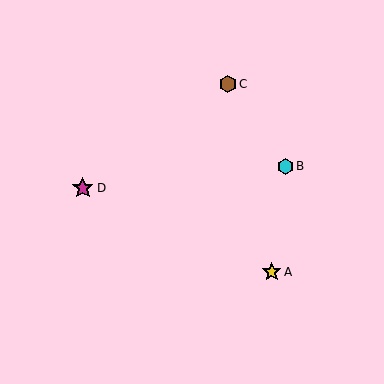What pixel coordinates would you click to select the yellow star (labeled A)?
Click at (272, 272) to select the yellow star A.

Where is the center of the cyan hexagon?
The center of the cyan hexagon is at (286, 166).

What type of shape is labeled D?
Shape D is a magenta star.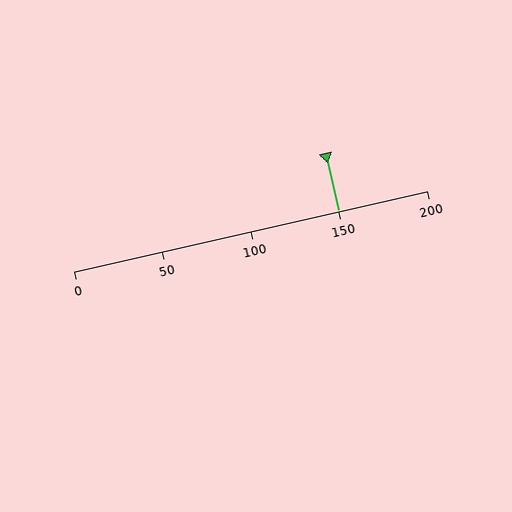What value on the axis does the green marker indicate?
The marker indicates approximately 150.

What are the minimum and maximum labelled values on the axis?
The axis runs from 0 to 200.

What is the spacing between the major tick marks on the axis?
The major ticks are spaced 50 apart.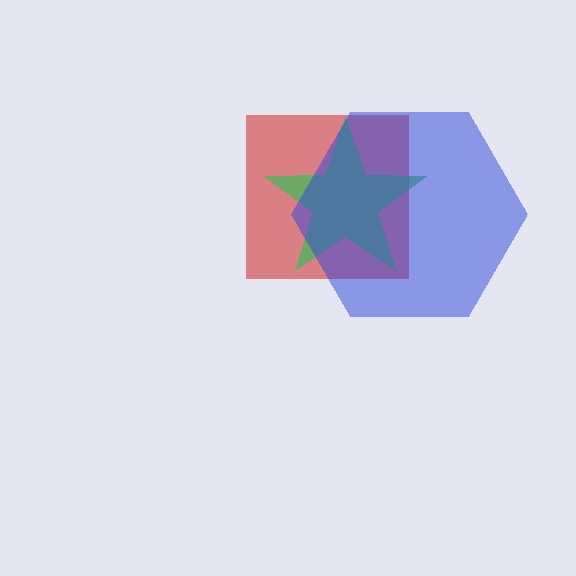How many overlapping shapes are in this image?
There are 3 overlapping shapes in the image.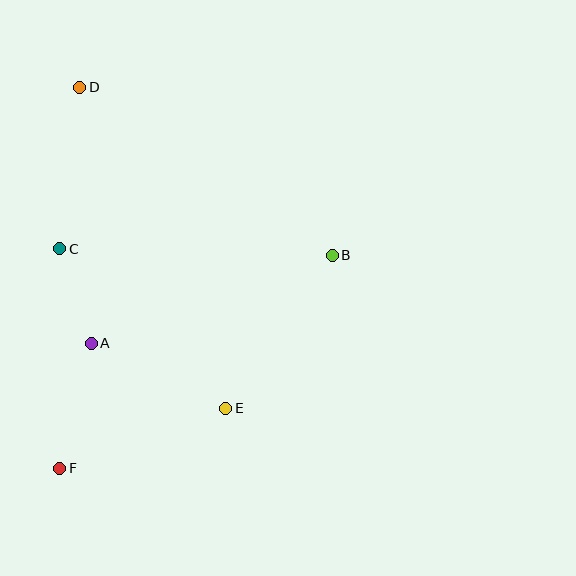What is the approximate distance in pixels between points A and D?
The distance between A and D is approximately 256 pixels.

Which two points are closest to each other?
Points A and C are closest to each other.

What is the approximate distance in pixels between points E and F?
The distance between E and F is approximately 176 pixels.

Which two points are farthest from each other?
Points D and F are farthest from each other.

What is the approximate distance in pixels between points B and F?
The distance between B and F is approximately 346 pixels.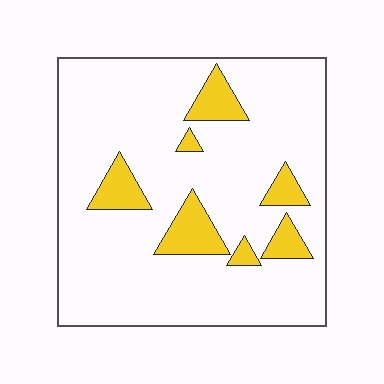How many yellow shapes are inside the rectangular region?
7.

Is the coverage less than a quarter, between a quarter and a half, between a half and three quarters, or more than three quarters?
Less than a quarter.